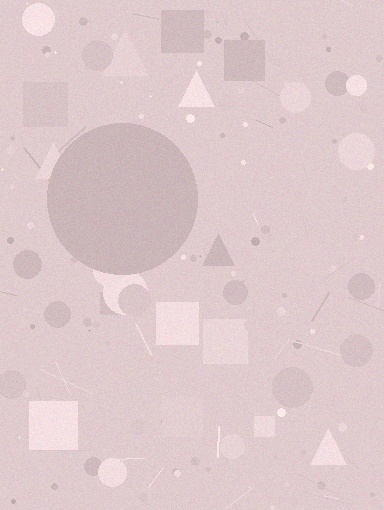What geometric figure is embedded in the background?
A circle is embedded in the background.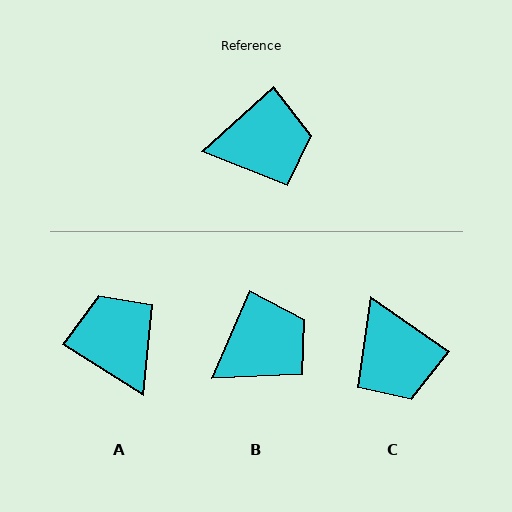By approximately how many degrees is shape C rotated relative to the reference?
Approximately 77 degrees clockwise.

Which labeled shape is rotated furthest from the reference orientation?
A, about 106 degrees away.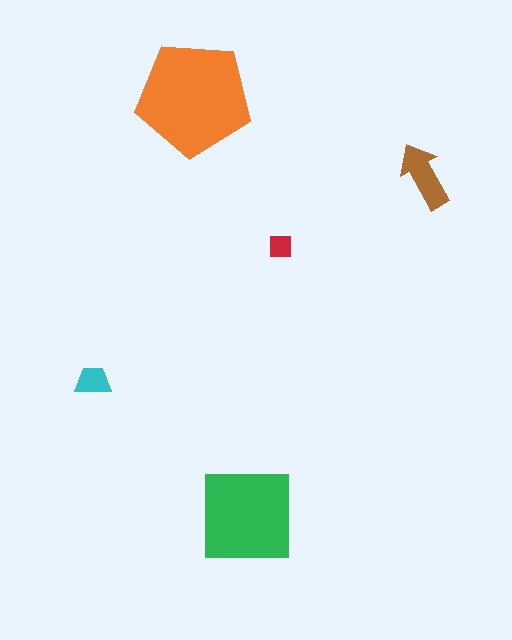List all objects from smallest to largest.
The red square, the cyan trapezoid, the brown arrow, the green square, the orange pentagon.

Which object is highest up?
The orange pentagon is topmost.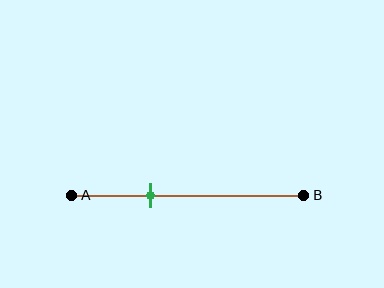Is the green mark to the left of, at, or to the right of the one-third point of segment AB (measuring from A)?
The green mark is approximately at the one-third point of segment AB.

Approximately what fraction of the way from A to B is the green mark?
The green mark is approximately 35% of the way from A to B.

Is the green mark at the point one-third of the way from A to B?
Yes, the mark is approximately at the one-third point.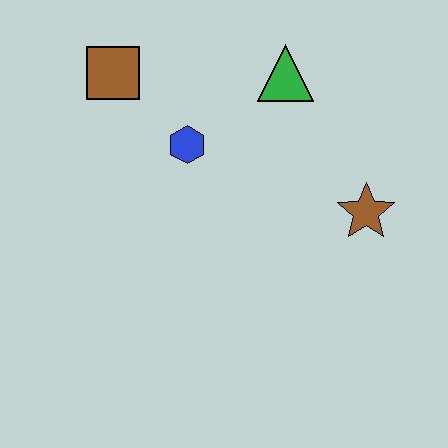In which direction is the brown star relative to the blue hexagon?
The brown star is to the right of the blue hexagon.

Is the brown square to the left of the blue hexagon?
Yes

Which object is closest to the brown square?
The blue hexagon is closest to the brown square.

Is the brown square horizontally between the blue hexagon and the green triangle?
No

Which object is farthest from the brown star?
The brown square is farthest from the brown star.